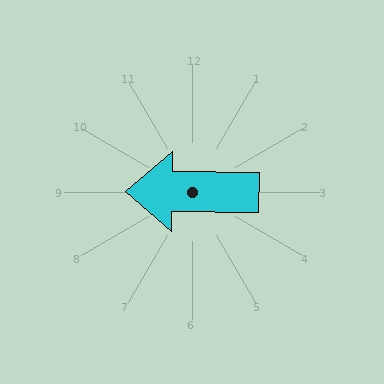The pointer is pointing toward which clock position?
Roughly 9 o'clock.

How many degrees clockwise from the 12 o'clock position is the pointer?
Approximately 271 degrees.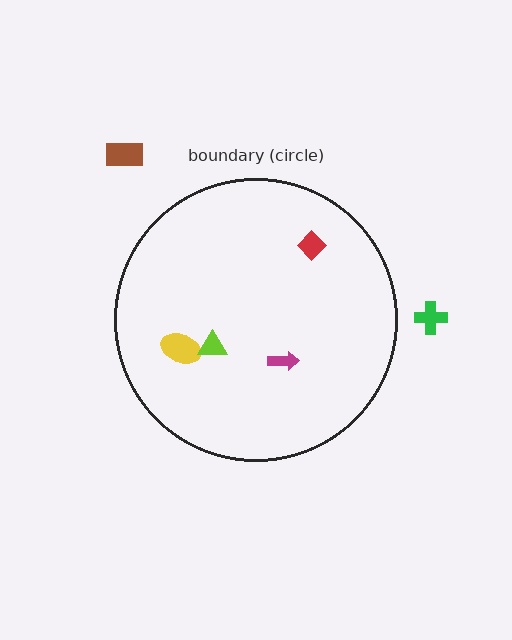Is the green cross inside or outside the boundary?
Outside.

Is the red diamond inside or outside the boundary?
Inside.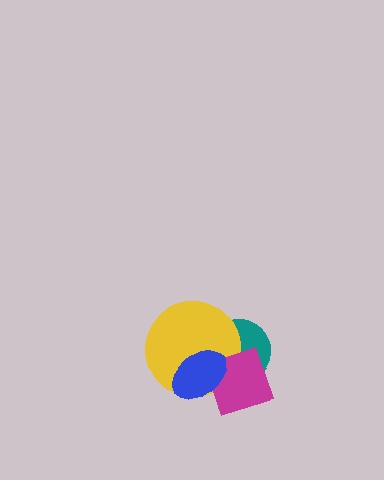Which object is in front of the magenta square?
The blue ellipse is in front of the magenta square.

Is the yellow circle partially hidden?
Yes, it is partially covered by another shape.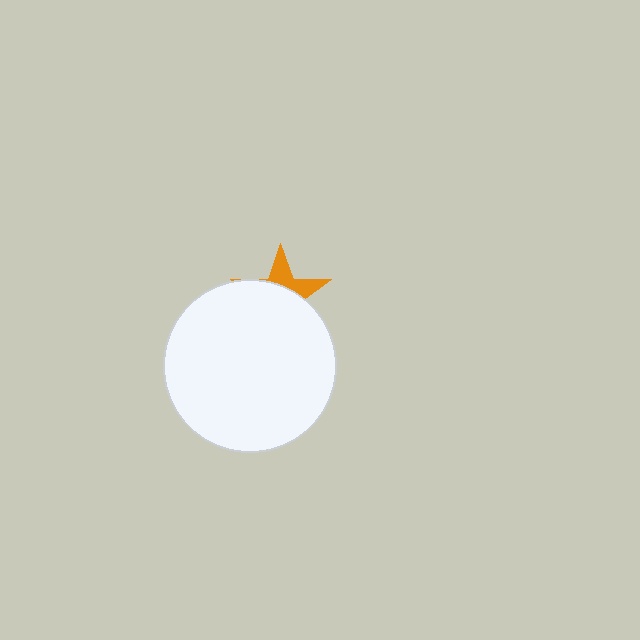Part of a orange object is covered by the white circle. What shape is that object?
It is a star.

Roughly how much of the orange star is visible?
A small part of it is visible (roughly 32%).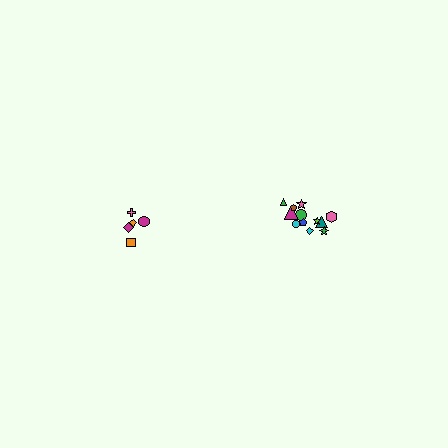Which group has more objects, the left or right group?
The right group.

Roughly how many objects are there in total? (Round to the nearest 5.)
Roughly 15 objects in total.